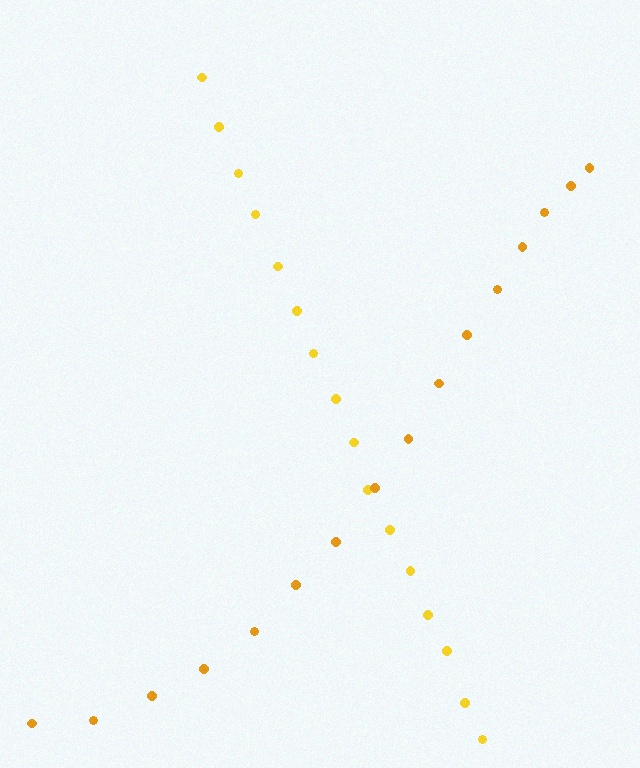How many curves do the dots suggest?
There are 2 distinct paths.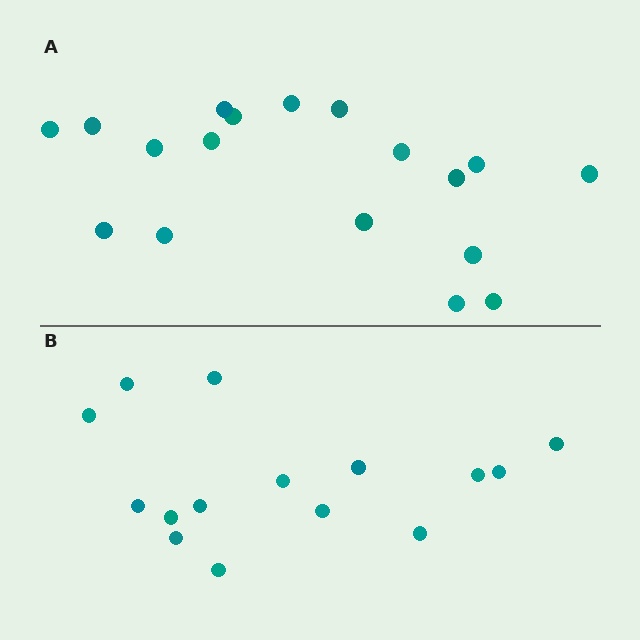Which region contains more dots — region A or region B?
Region A (the top region) has more dots.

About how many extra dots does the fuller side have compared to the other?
Region A has just a few more — roughly 2 or 3 more dots than region B.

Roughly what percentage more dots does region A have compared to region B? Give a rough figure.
About 20% more.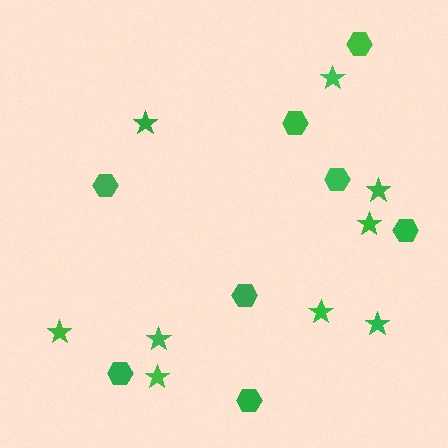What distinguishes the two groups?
There are 2 groups: one group of stars (9) and one group of hexagons (8).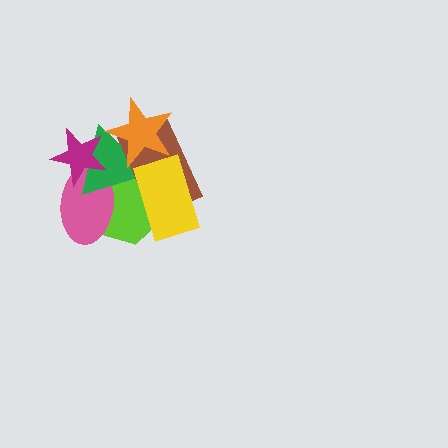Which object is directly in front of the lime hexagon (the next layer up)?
The pink ellipse is directly in front of the lime hexagon.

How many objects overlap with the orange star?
2 objects overlap with the orange star.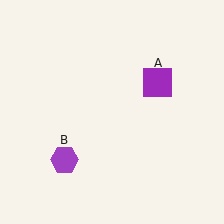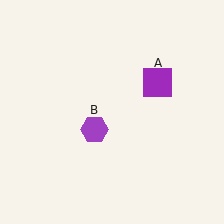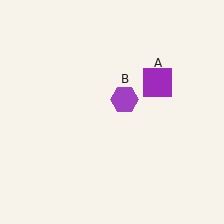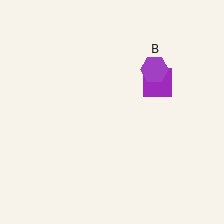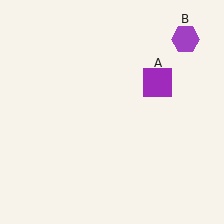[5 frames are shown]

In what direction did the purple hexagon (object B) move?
The purple hexagon (object B) moved up and to the right.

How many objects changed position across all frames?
1 object changed position: purple hexagon (object B).